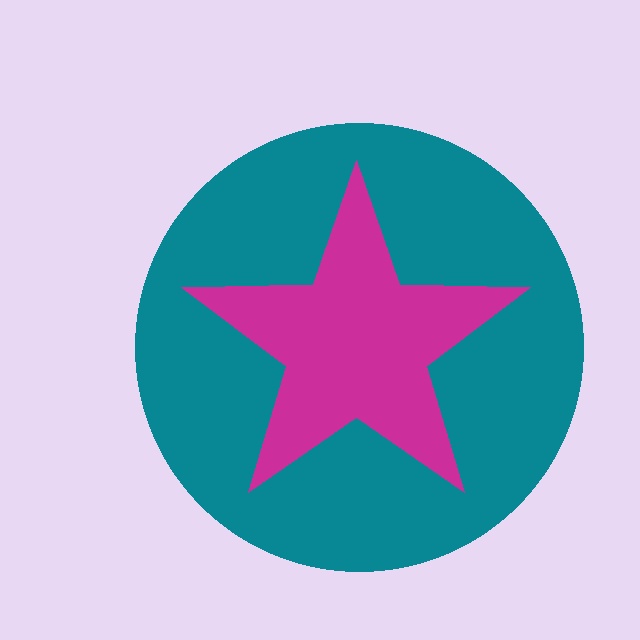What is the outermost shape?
The teal circle.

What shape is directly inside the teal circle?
The magenta star.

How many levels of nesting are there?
2.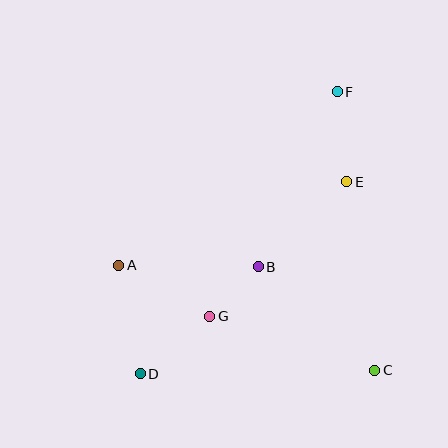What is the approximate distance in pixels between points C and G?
The distance between C and G is approximately 174 pixels.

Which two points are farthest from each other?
Points D and F are farthest from each other.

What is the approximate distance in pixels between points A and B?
The distance between A and B is approximately 140 pixels.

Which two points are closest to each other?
Points B and G are closest to each other.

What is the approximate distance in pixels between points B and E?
The distance between B and E is approximately 123 pixels.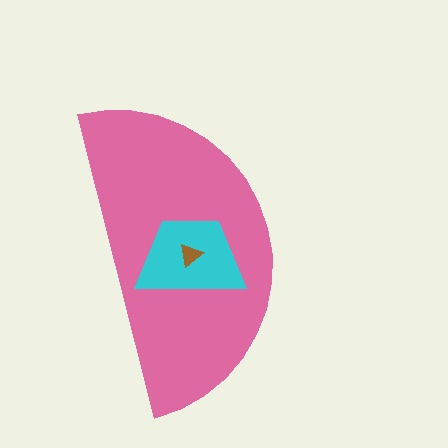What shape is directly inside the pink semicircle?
The cyan trapezoid.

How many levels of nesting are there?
3.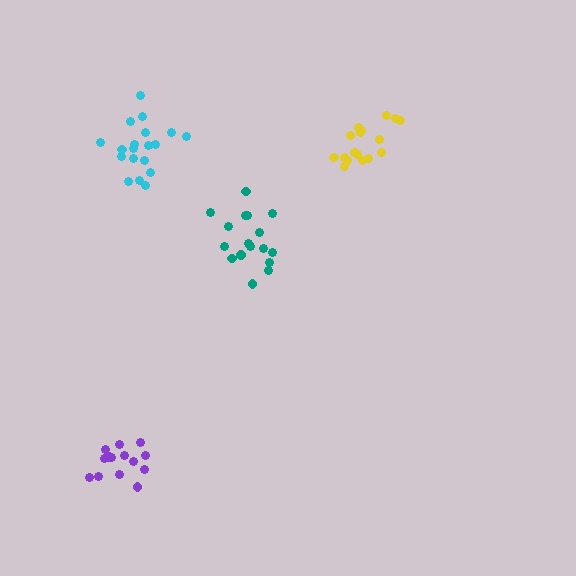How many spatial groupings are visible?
There are 4 spatial groupings.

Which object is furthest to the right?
The yellow cluster is rightmost.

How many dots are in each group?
Group 1: 18 dots, Group 2: 19 dots, Group 3: 17 dots, Group 4: 15 dots (69 total).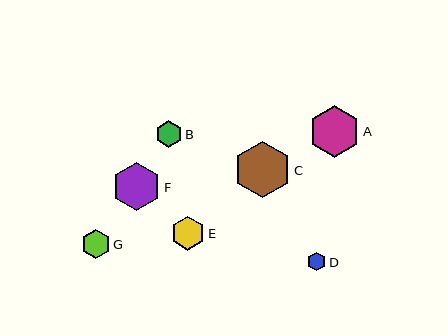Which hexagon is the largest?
Hexagon C is the largest with a size of approximately 57 pixels.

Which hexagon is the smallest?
Hexagon D is the smallest with a size of approximately 18 pixels.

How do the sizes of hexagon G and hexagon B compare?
Hexagon G and hexagon B are approximately the same size.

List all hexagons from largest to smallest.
From largest to smallest: C, A, F, E, G, B, D.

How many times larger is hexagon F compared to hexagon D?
Hexagon F is approximately 2.6 times the size of hexagon D.